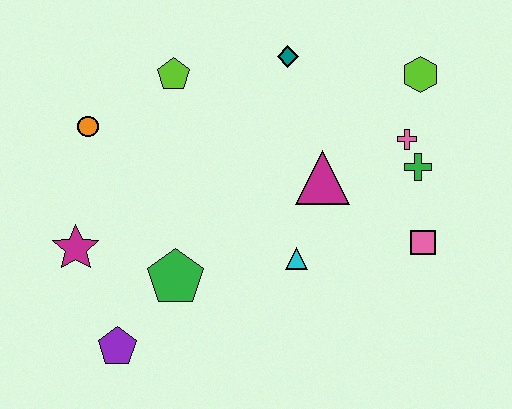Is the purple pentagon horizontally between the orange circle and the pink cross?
Yes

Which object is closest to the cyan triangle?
The magenta triangle is closest to the cyan triangle.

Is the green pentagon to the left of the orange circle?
No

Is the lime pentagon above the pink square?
Yes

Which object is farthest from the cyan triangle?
The orange circle is farthest from the cyan triangle.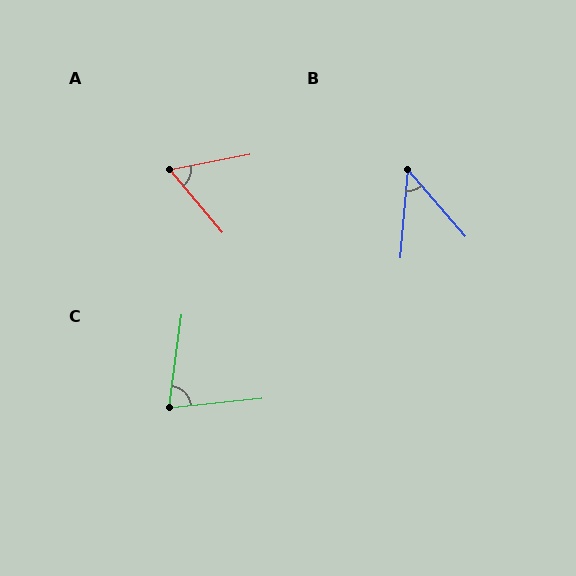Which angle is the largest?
C, at approximately 76 degrees.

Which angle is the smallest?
B, at approximately 46 degrees.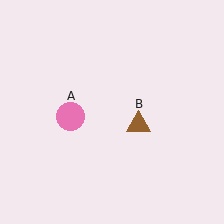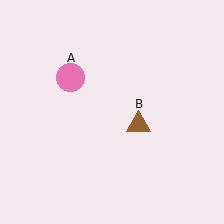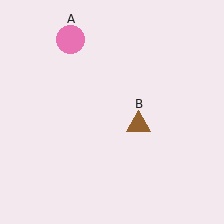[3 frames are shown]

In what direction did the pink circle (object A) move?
The pink circle (object A) moved up.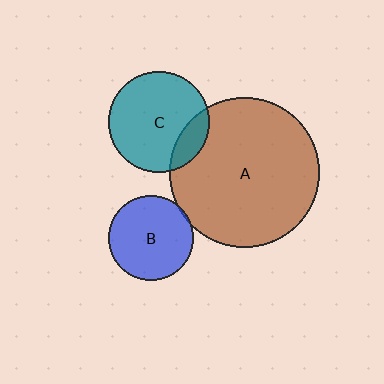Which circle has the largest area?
Circle A (brown).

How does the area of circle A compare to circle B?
Approximately 3.1 times.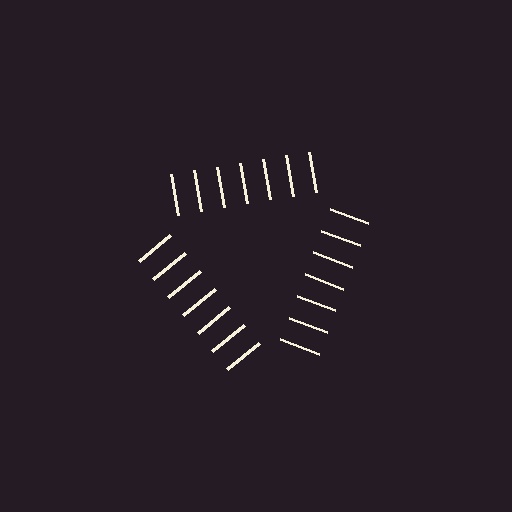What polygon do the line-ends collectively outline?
An illusory triangle — the line segments terminate on its edges but no continuous stroke is drawn.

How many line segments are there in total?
21 — 7 along each of the 3 edges.